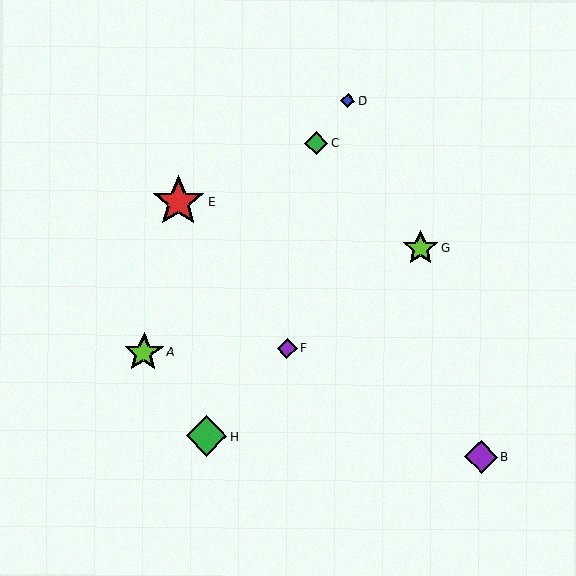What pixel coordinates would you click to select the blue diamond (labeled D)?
Click at (348, 101) to select the blue diamond D.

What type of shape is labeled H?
Shape H is a green diamond.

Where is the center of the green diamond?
The center of the green diamond is at (207, 436).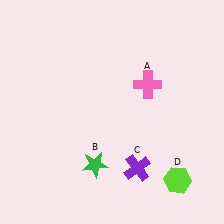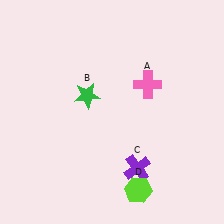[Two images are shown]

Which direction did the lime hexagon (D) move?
The lime hexagon (D) moved left.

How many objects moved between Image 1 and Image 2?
2 objects moved between the two images.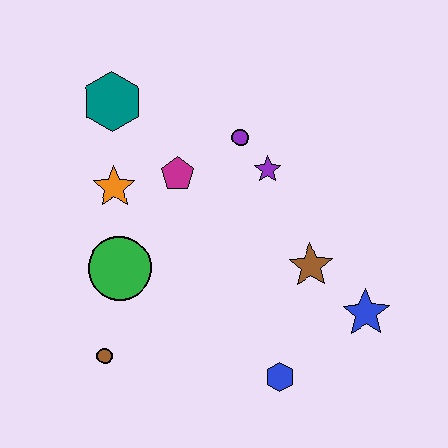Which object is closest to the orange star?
The magenta pentagon is closest to the orange star.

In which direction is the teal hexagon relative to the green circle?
The teal hexagon is above the green circle.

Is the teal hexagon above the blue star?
Yes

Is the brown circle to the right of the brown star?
No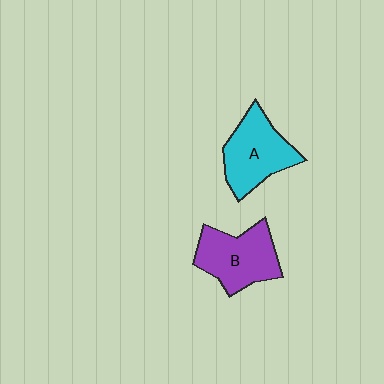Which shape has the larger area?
Shape B (purple).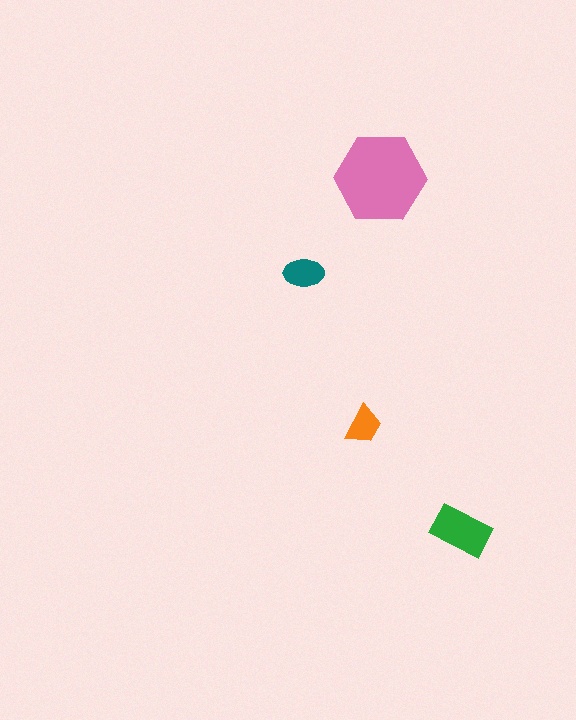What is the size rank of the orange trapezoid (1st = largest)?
4th.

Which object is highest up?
The pink hexagon is topmost.